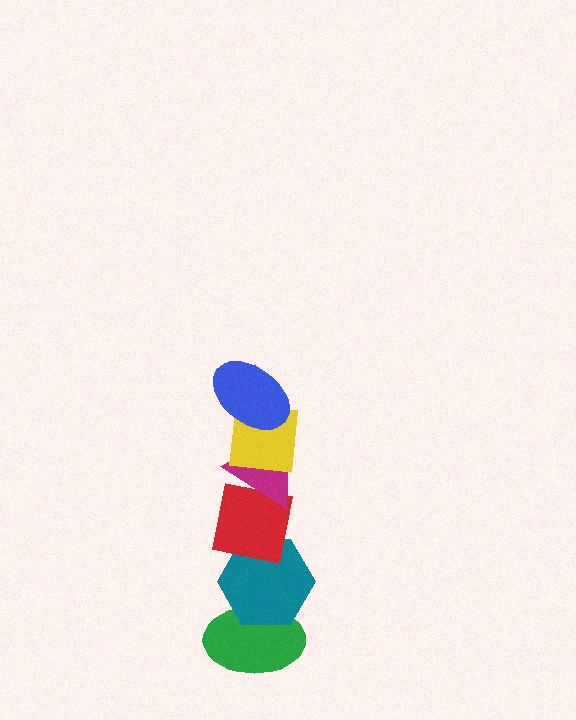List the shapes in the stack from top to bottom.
From top to bottom: the blue ellipse, the yellow square, the magenta triangle, the red square, the teal hexagon, the green ellipse.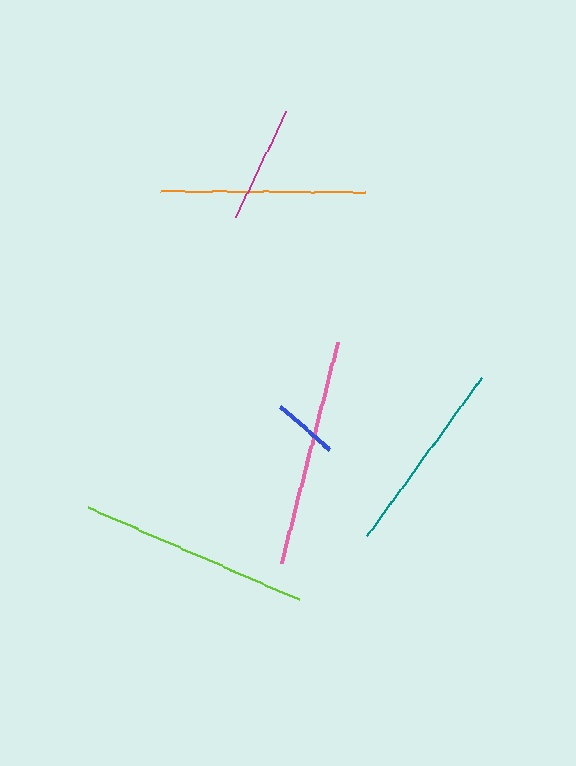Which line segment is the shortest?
The blue line is the shortest at approximately 65 pixels.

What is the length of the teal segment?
The teal segment is approximately 196 pixels long.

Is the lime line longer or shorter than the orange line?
The lime line is longer than the orange line.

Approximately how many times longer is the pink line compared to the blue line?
The pink line is approximately 3.5 times the length of the blue line.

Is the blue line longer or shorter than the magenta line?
The magenta line is longer than the blue line.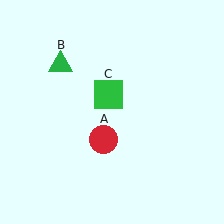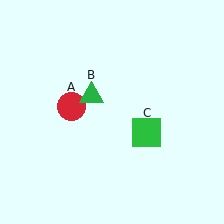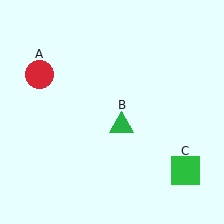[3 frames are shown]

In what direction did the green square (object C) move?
The green square (object C) moved down and to the right.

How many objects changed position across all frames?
3 objects changed position: red circle (object A), green triangle (object B), green square (object C).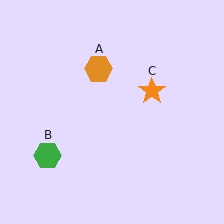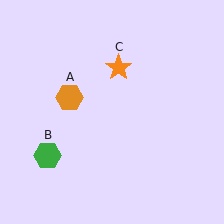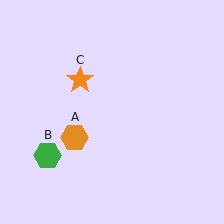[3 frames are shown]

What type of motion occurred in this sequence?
The orange hexagon (object A), orange star (object C) rotated counterclockwise around the center of the scene.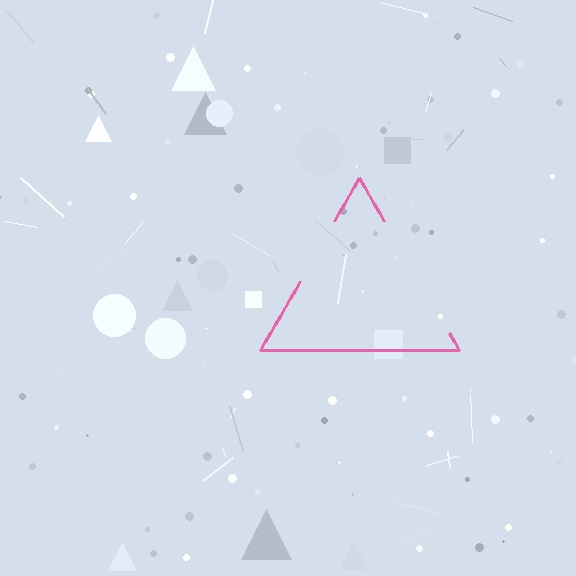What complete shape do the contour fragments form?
The contour fragments form a triangle.